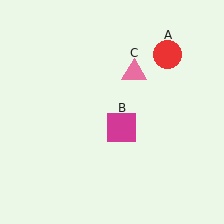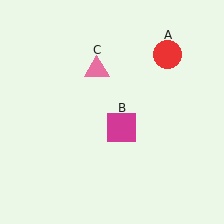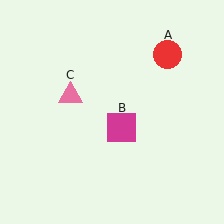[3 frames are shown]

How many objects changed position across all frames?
1 object changed position: pink triangle (object C).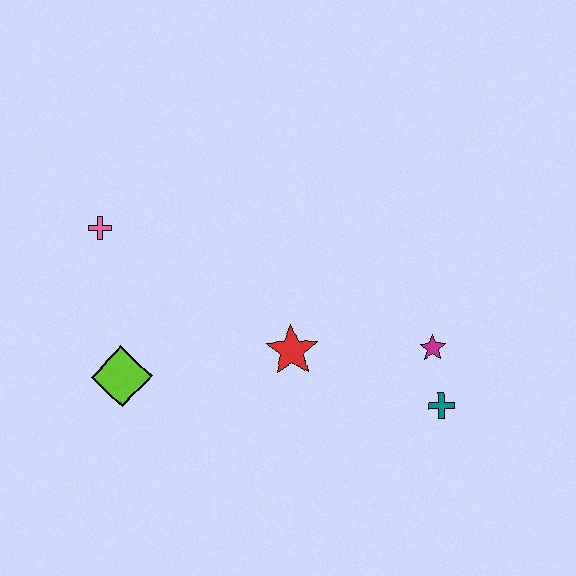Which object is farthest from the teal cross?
The pink cross is farthest from the teal cross.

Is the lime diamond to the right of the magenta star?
No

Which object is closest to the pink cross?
The lime diamond is closest to the pink cross.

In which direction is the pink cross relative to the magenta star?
The pink cross is to the left of the magenta star.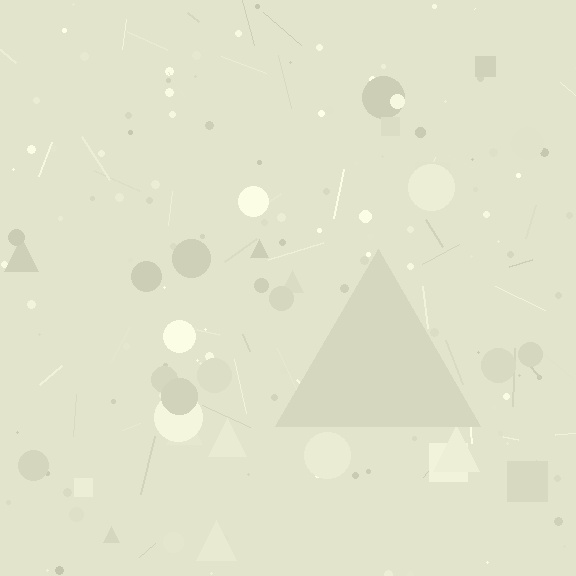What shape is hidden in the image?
A triangle is hidden in the image.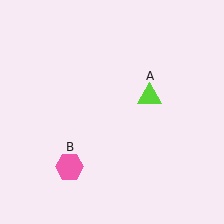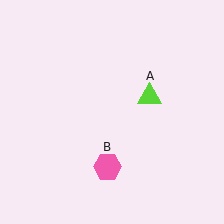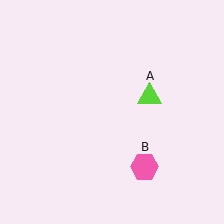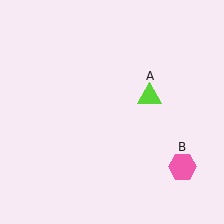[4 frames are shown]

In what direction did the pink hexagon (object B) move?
The pink hexagon (object B) moved right.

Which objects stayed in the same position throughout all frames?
Lime triangle (object A) remained stationary.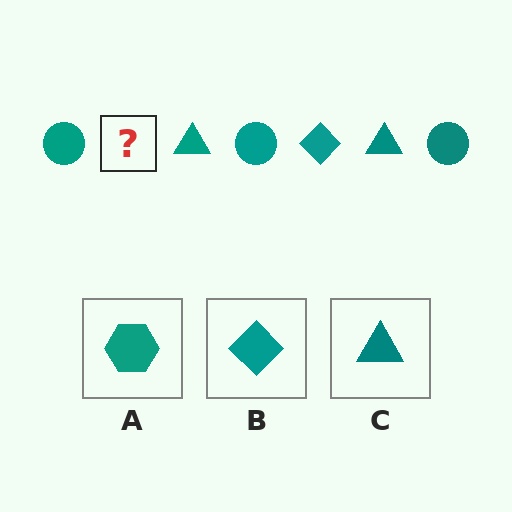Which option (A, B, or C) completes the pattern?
B.